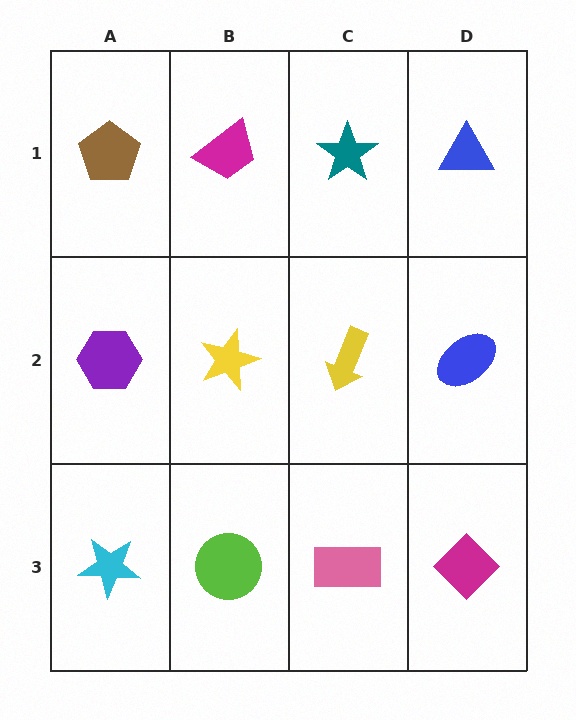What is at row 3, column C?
A pink rectangle.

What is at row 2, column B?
A yellow star.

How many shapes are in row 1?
4 shapes.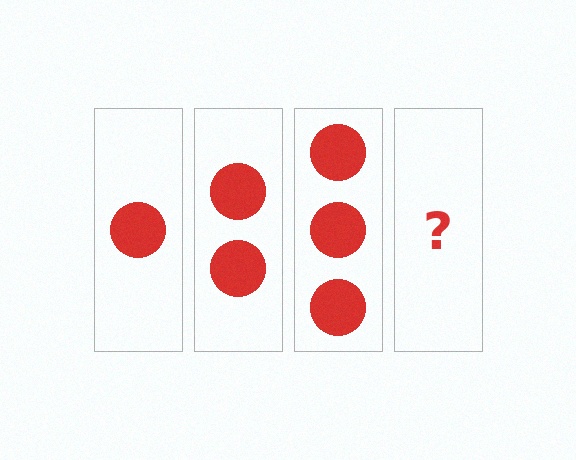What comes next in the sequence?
The next element should be 4 circles.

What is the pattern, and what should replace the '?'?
The pattern is that each step adds one more circle. The '?' should be 4 circles.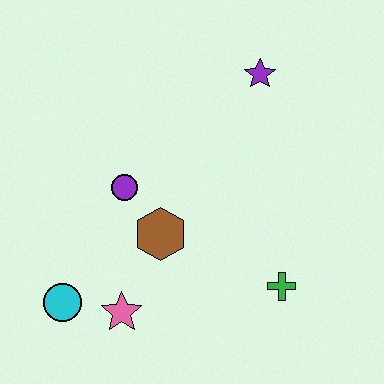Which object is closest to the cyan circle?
The pink star is closest to the cyan circle.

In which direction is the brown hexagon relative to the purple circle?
The brown hexagon is below the purple circle.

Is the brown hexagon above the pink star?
Yes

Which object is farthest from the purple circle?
The green cross is farthest from the purple circle.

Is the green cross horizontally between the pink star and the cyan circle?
No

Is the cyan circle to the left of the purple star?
Yes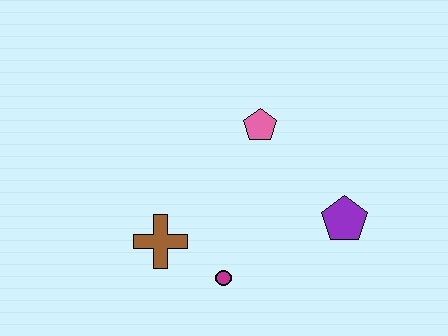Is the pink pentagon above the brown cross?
Yes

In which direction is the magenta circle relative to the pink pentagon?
The magenta circle is below the pink pentagon.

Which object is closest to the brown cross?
The magenta circle is closest to the brown cross.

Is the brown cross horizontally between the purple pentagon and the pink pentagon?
No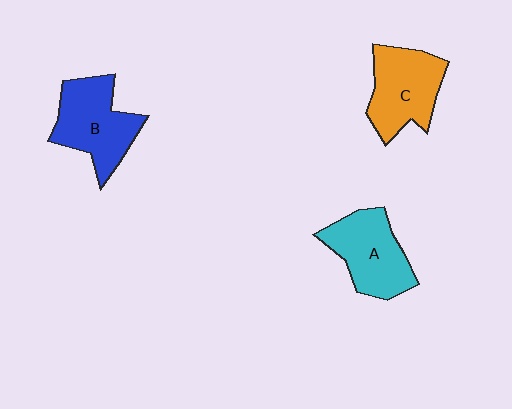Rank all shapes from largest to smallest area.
From largest to smallest: B (blue), C (orange), A (cyan).